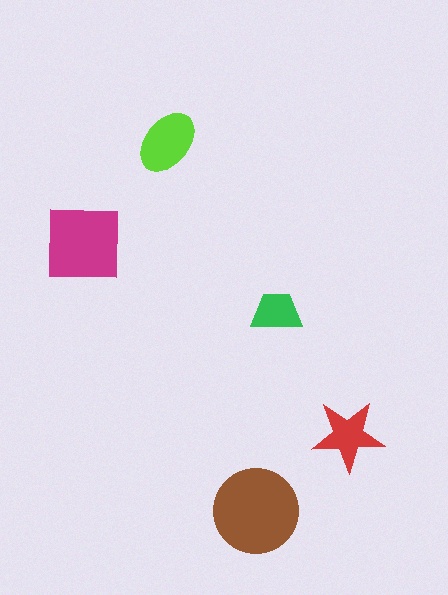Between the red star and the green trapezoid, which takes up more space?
The red star.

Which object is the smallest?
The green trapezoid.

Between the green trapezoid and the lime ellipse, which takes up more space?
The lime ellipse.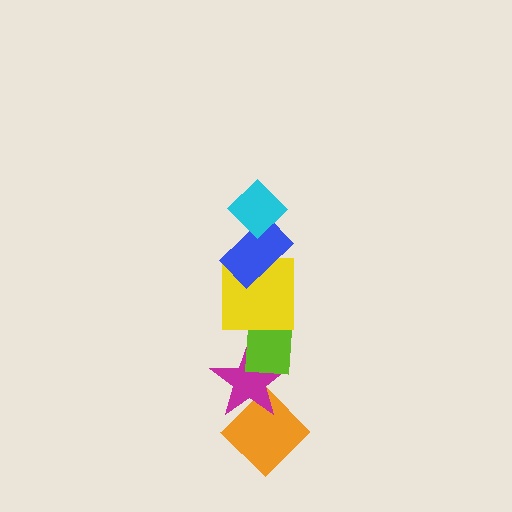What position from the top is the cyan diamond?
The cyan diamond is 1st from the top.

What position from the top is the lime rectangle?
The lime rectangle is 4th from the top.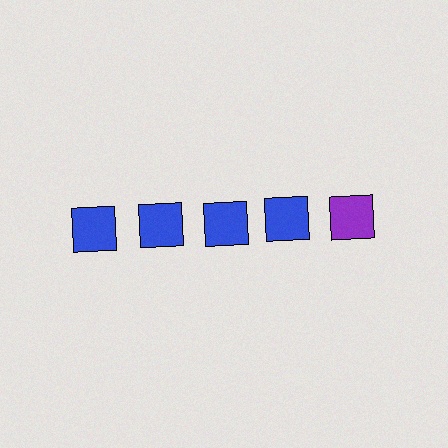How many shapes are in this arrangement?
There are 5 shapes arranged in a grid pattern.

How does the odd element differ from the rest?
It has a different color: purple instead of blue.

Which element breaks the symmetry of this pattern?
The purple square in the top row, rightmost column breaks the symmetry. All other shapes are blue squares.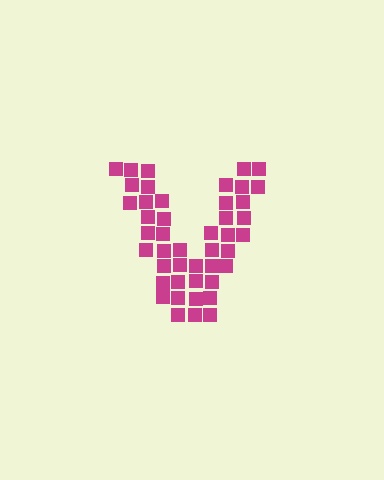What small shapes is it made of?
It is made of small squares.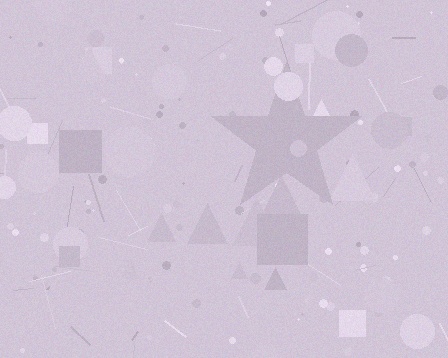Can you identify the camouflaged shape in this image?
The camouflaged shape is a star.